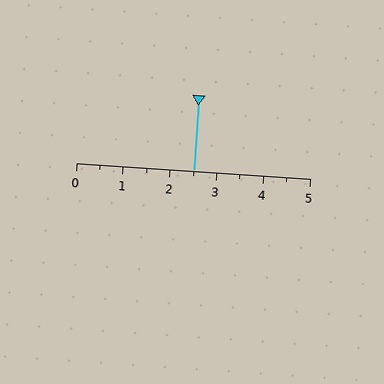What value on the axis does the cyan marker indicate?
The marker indicates approximately 2.5.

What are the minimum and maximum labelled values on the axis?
The axis runs from 0 to 5.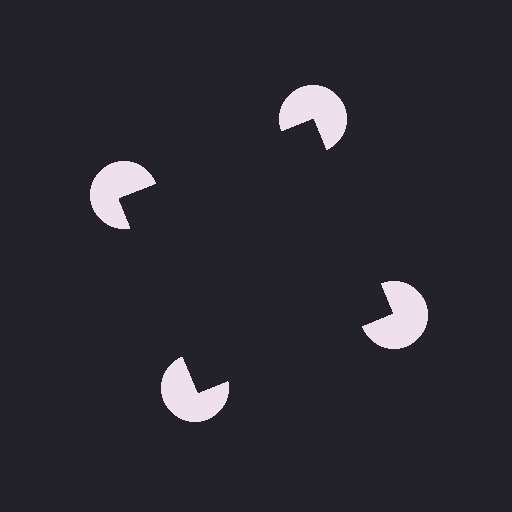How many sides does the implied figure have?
4 sides.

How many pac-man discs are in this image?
There are 4 — one at each vertex of the illusory square.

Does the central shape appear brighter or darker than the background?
It typically appears slightly darker than the background, even though no actual brightness change is drawn.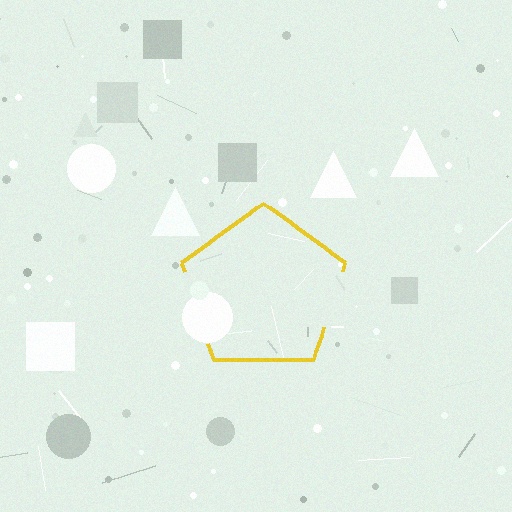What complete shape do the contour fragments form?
The contour fragments form a pentagon.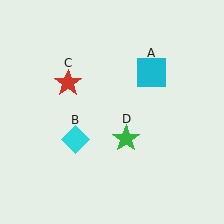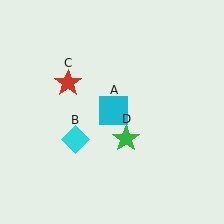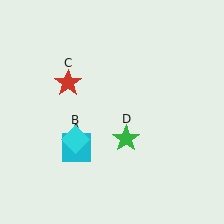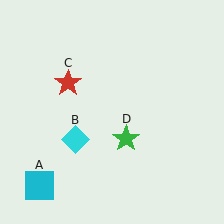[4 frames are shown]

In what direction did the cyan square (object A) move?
The cyan square (object A) moved down and to the left.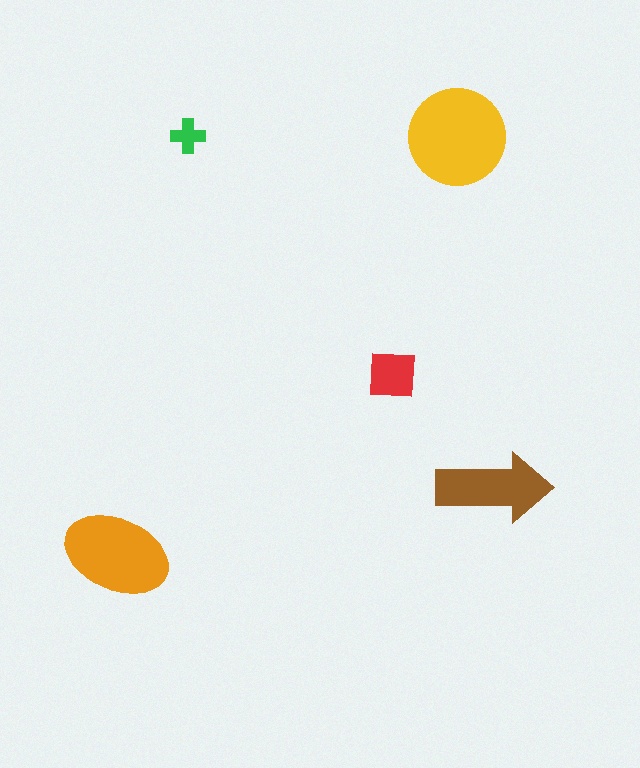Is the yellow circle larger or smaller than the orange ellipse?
Larger.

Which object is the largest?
The yellow circle.